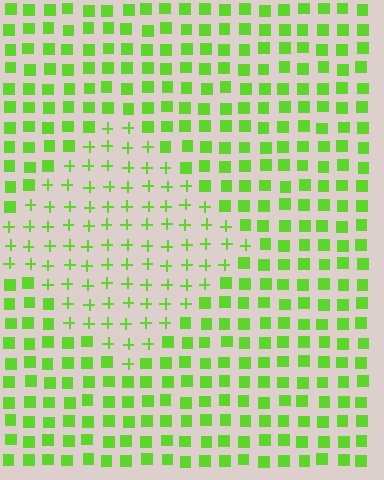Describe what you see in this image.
The image is filled with small lime elements arranged in a uniform grid. A diamond-shaped region contains plus signs, while the surrounding area contains squares. The boundary is defined purely by the change in element shape.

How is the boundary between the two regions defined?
The boundary is defined by a change in element shape: plus signs inside vs. squares outside. All elements share the same color and spacing.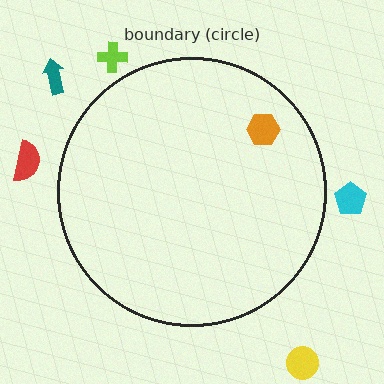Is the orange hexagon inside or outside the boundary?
Inside.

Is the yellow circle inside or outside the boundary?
Outside.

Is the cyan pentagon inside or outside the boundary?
Outside.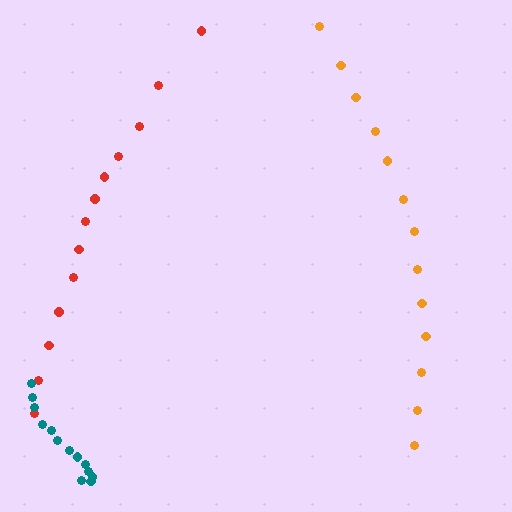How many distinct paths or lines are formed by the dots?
There are 3 distinct paths.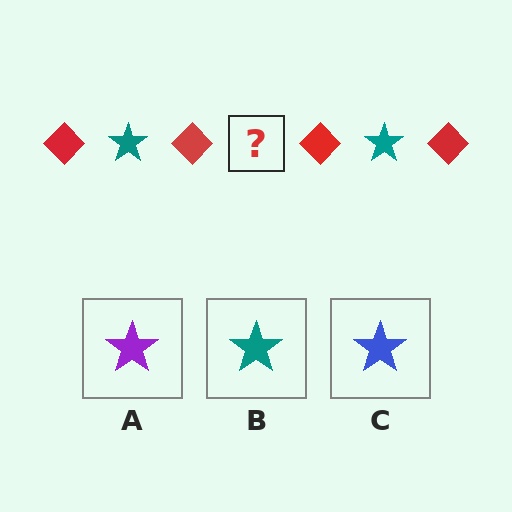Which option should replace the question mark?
Option B.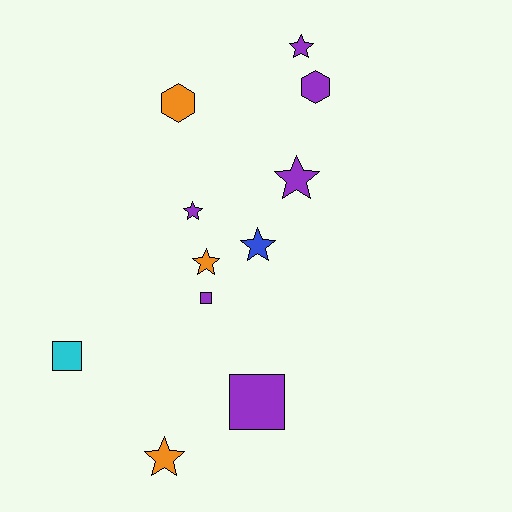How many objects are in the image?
There are 11 objects.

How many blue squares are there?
There are no blue squares.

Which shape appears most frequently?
Star, with 6 objects.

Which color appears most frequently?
Purple, with 6 objects.